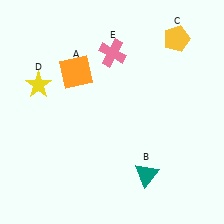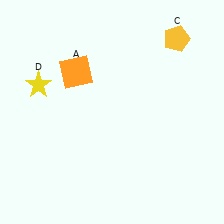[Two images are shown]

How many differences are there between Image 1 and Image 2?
There are 2 differences between the two images.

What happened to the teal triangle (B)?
The teal triangle (B) was removed in Image 2. It was in the bottom-right area of Image 1.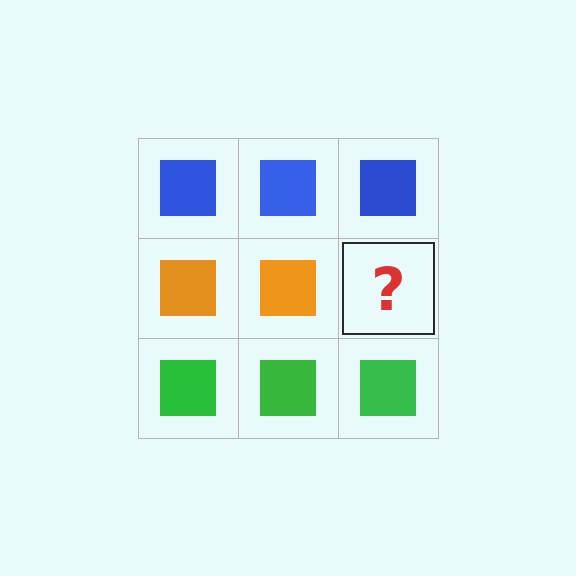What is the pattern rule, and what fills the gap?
The rule is that each row has a consistent color. The gap should be filled with an orange square.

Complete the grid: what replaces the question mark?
The question mark should be replaced with an orange square.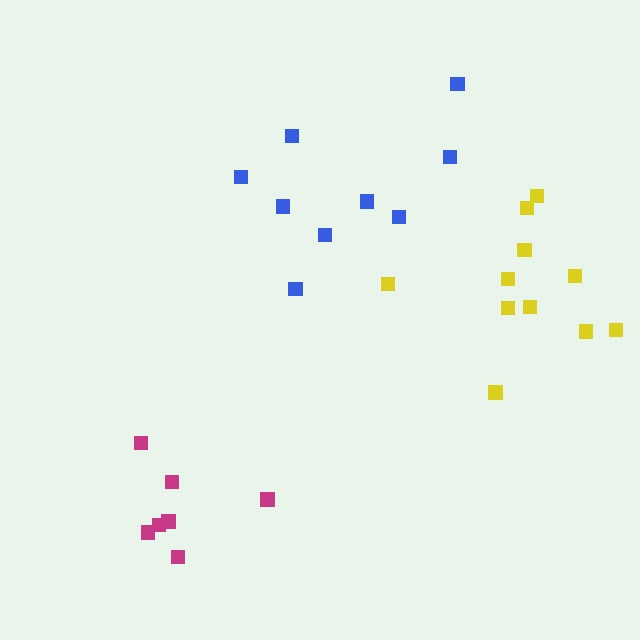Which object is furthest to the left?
The magenta cluster is leftmost.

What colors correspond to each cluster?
The clusters are colored: magenta, blue, yellow.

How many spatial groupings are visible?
There are 3 spatial groupings.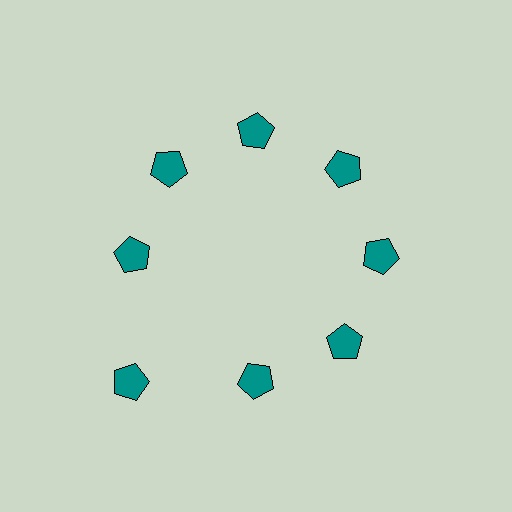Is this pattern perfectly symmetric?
No. The 8 teal pentagons are arranged in a ring, but one element near the 8 o'clock position is pushed outward from the center, breaking the 8-fold rotational symmetry.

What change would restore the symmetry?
The symmetry would be restored by moving it inward, back onto the ring so that all 8 pentagons sit at equal angles and equal distance from the center.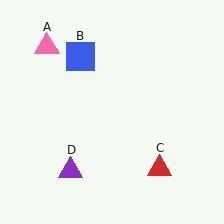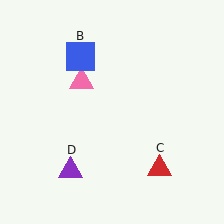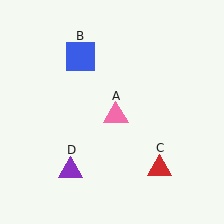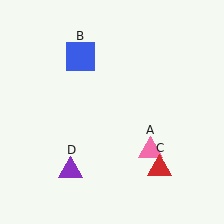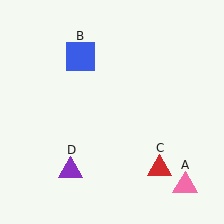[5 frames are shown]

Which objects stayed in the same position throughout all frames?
Blue square (object B) and red triangle (object C) and purple triangle (object D) remained stationary.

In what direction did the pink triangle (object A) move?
The pink triangle (object A) moved down and to the right.